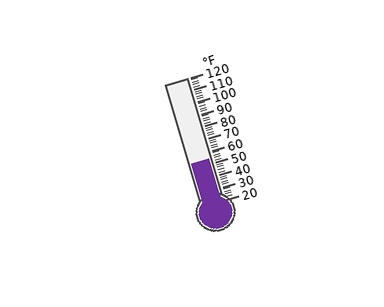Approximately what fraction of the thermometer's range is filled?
The thermometer is filled to approximately 35% of its range.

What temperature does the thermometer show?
The thermometer shows approximately 54°F.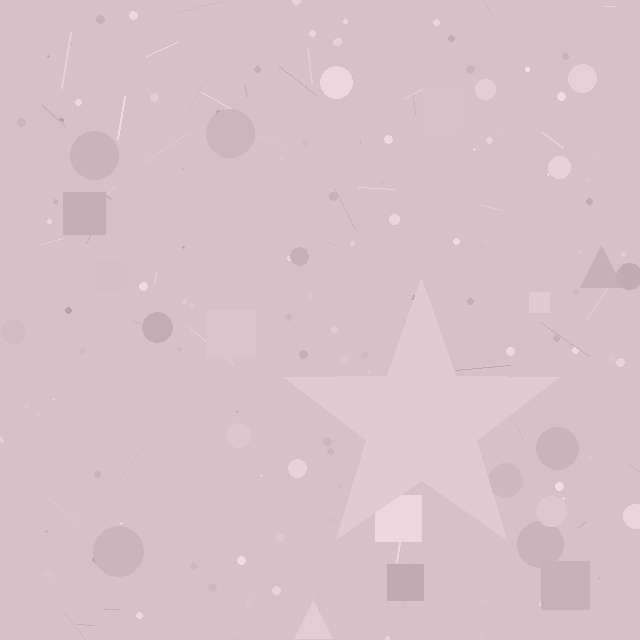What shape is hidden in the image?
A star is hidden in the image.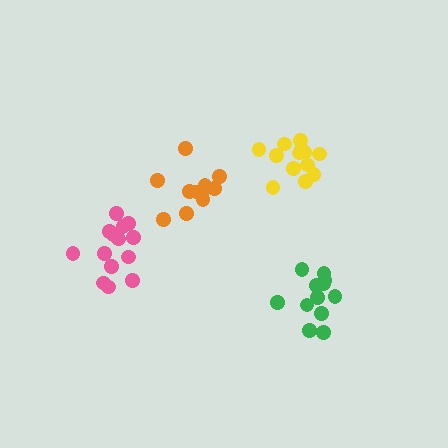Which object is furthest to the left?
The pink cluster is leftmost.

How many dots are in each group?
Group 1: 11 dots, Group 2: 13 dots, Group 3: 14 dots, Group 4: 12 dots (50 total).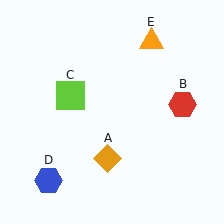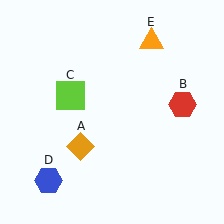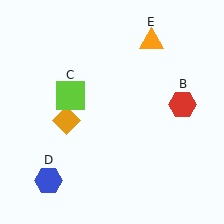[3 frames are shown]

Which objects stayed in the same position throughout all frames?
Red hexagon (object B) and lime square (object C) and blue hexagon (object D) and orange triangle (object E) remained stationary.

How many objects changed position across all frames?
1 object changed position: orange diamond (object A).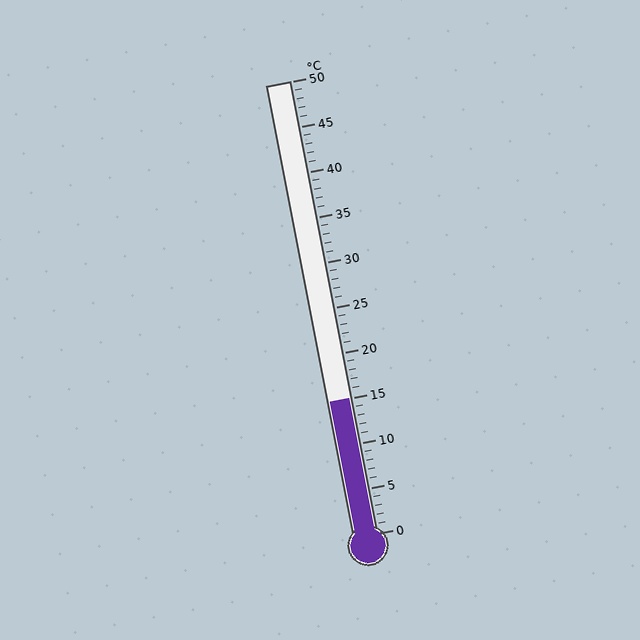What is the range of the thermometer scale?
The thermometer scale ranges from 0°C to 50°C.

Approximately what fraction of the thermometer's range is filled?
The thermometer is filled to approximately 30% of its range.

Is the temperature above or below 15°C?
The temperature is at 15°C.